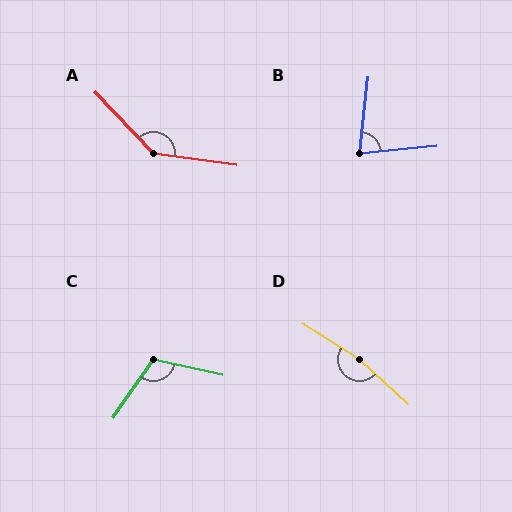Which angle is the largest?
D, at approximately 169 degrees.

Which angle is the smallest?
B, at approximately 78 degrees.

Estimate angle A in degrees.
Approximately 142 degrees.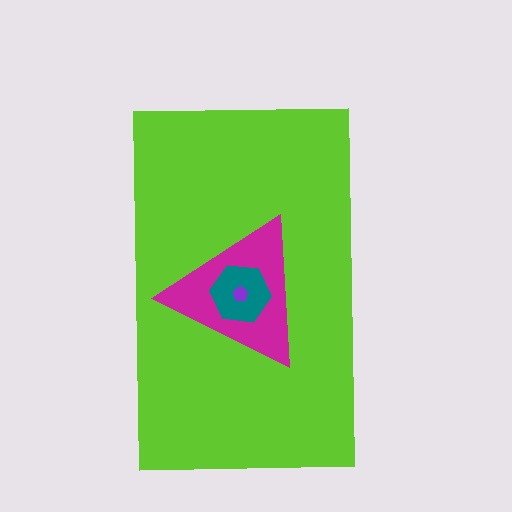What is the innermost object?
The purple pentagon.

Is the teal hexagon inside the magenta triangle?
Yes.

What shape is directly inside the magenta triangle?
The teal hexagon.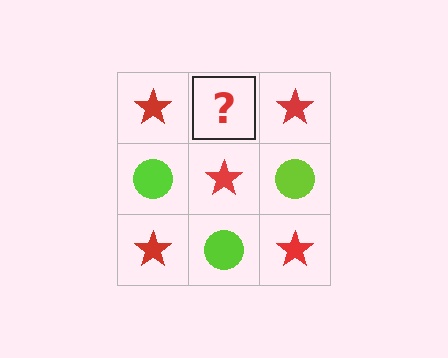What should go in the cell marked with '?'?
The missing cell should contain a lime circle.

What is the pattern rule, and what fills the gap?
The rule is that it alternates red star and lime circle in a checkerboard pattern. The gap should be filled with a lime circle.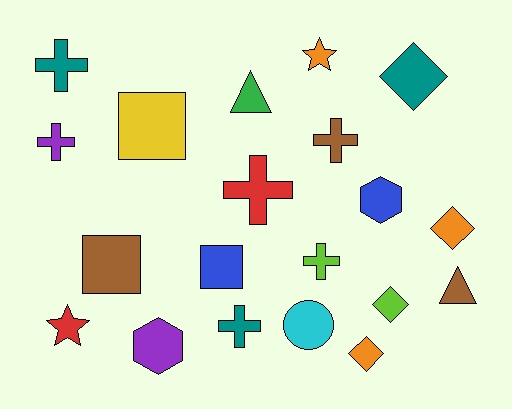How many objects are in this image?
There are 20 objects.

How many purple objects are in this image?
There are 2 purple objects.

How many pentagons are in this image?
There are no pentagons.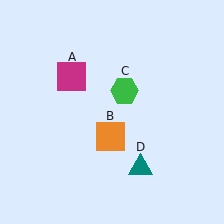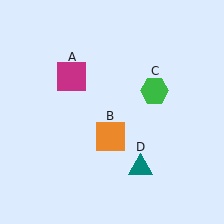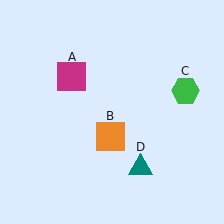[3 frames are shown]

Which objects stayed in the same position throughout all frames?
Magenta square (object A) and orange square (object B) and teal triangle (object D) remained stationary.